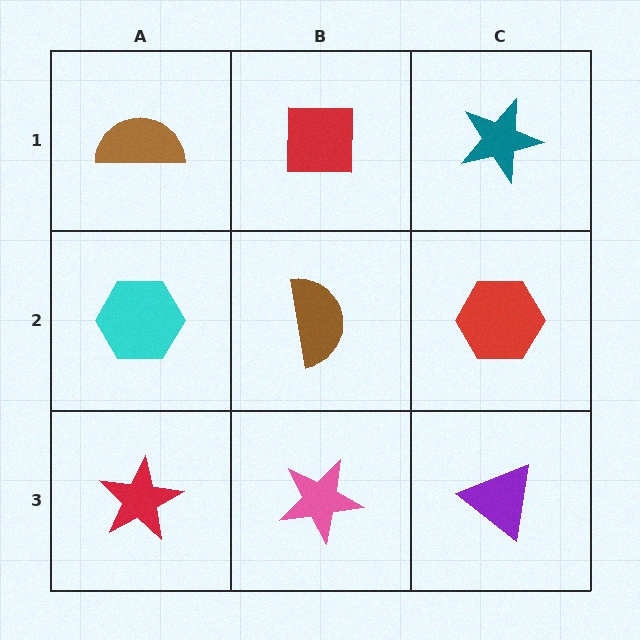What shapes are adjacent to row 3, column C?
A red hexagon (row 2, column C), a pink star (row 3, column B).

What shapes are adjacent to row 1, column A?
A cyan hexagon (row 2, column A), a red square (row 1, column B).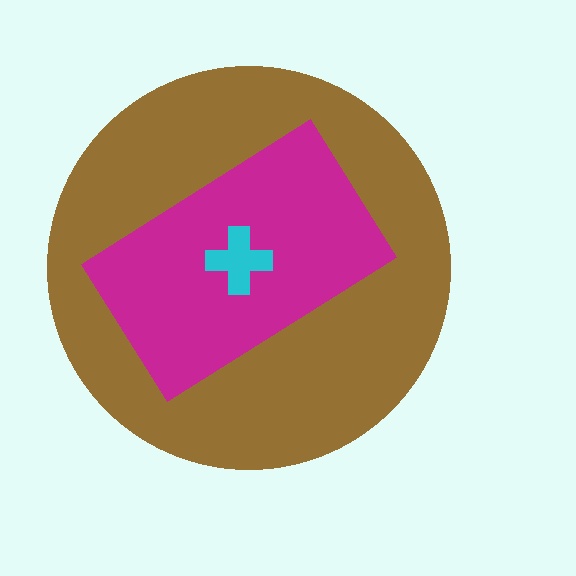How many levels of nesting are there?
3.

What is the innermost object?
The cyan cross.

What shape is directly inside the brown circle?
The magenta rectangle.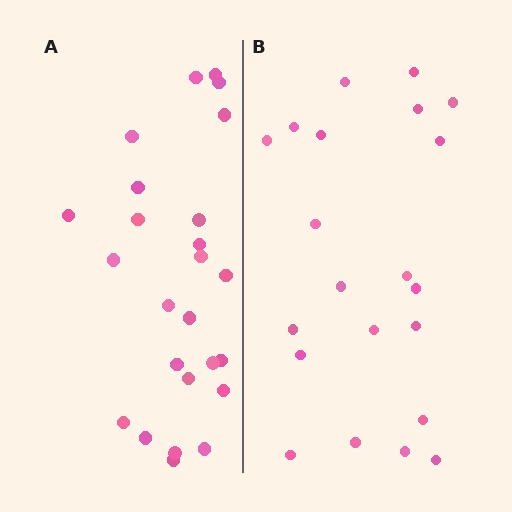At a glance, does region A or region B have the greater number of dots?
Region A (the left region) has more dots.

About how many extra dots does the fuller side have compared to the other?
Region A has about 4 more dots than region B.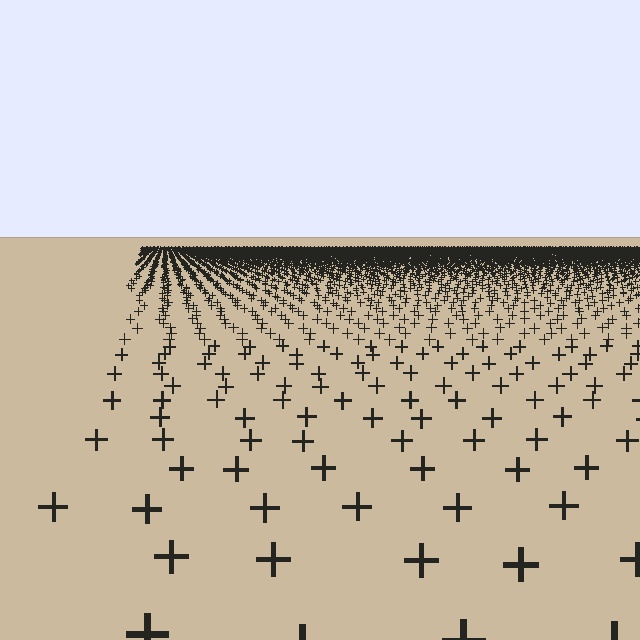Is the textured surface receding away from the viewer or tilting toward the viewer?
The surface is receding away from the viewer. Texture elements get smaller and denser toward the top.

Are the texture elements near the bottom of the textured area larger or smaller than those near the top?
Larger. Near the bottom, elements are closer to the viewer and appear at a bigger on-screen size.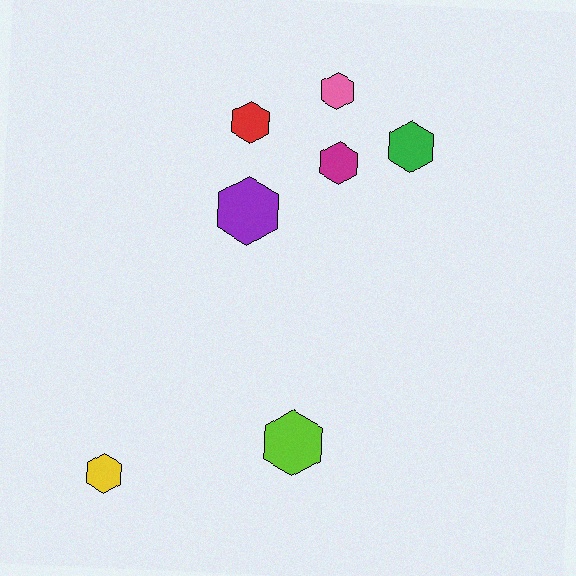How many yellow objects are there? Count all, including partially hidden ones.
There is 1 yellow object.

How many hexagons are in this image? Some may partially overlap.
There are 7 hexagons.